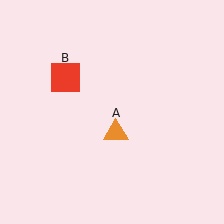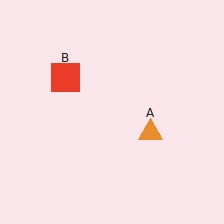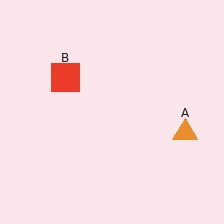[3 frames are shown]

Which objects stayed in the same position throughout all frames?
Red square (object B) remained stationary.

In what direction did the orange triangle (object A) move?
The orange triangle (object A) moved right.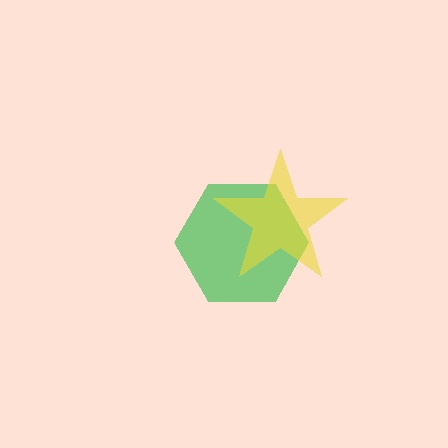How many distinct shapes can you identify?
There are 2 distinct shapes: a green hexagon, a yellow star.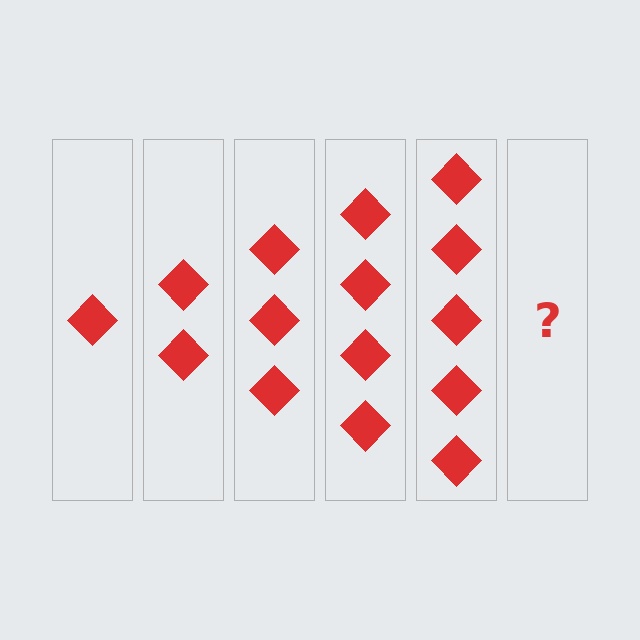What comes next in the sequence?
The next element should be 6 diamonds.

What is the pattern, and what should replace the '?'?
The pattern is that each step adds one more diamond. The '?' should be 6 diamonds.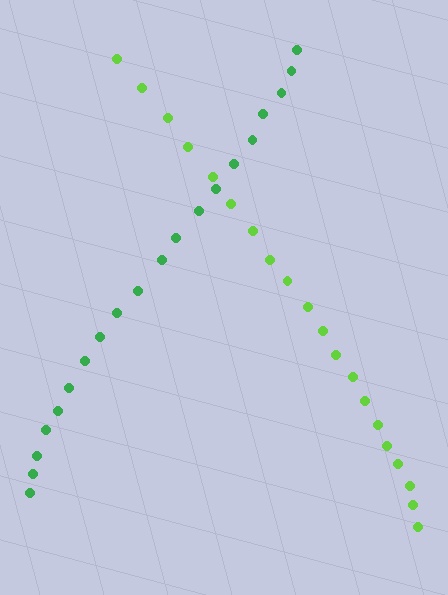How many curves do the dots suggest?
There are 2 distinct paths.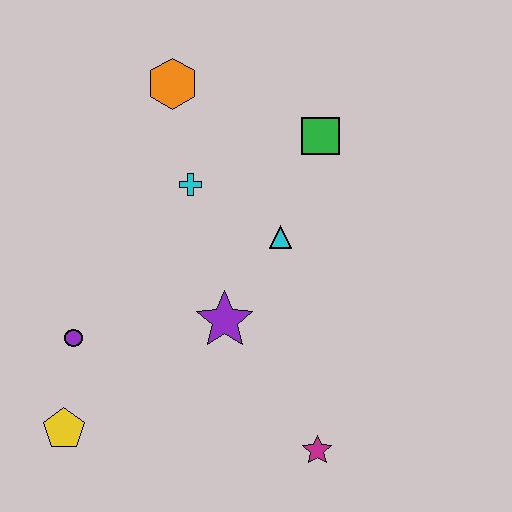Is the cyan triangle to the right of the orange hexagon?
Yes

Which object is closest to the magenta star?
The purple star is closest to the magenta star.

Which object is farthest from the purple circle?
The green square is farthest from the purple circle.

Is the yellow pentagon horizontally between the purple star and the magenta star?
No